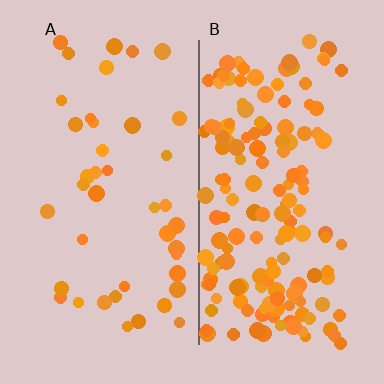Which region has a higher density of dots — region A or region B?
B (the right).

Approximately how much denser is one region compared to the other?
Approximately 3.7× — region B over region A.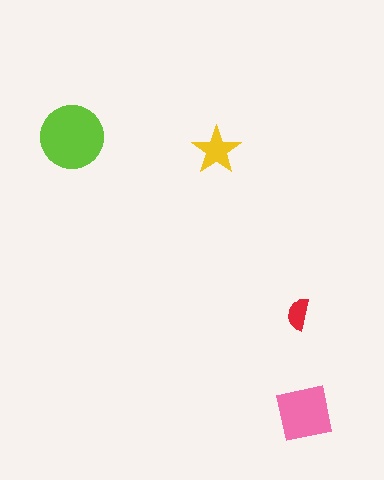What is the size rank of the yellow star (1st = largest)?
3rd.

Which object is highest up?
The lime circle is topmost.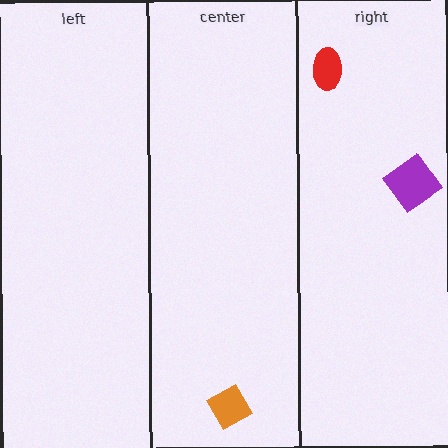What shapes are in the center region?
The orange diamond.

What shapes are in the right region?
The purple diamond, the red ellipse.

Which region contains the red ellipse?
The right region.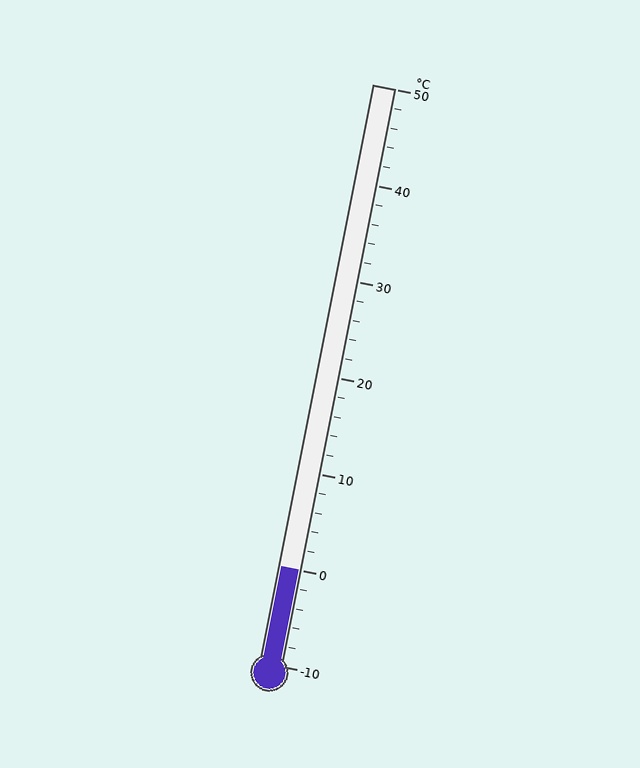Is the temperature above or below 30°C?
The temperature is below 30°C.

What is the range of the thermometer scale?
The thermometer scale ranges from -10°C to 50°C.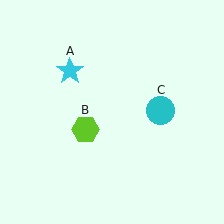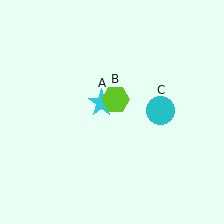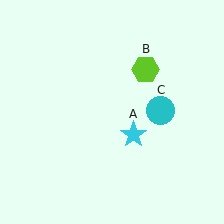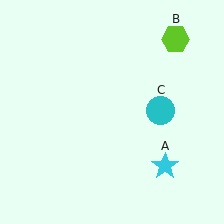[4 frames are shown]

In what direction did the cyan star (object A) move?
The cyan star (object A) moved down and to the right.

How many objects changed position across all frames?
2 objects changed position: cyan star (object A), lime hexagon (object B).